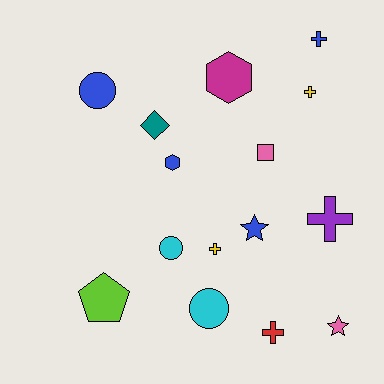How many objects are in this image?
There are 15 objects.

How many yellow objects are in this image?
There are 2 yellow objects.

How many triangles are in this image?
There are no triangles.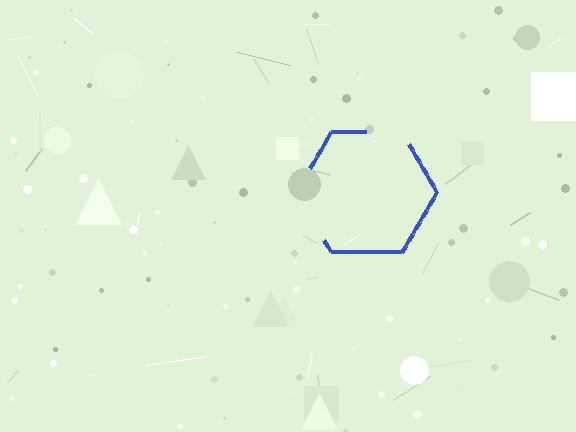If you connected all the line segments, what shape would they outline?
They would outline a hexagon.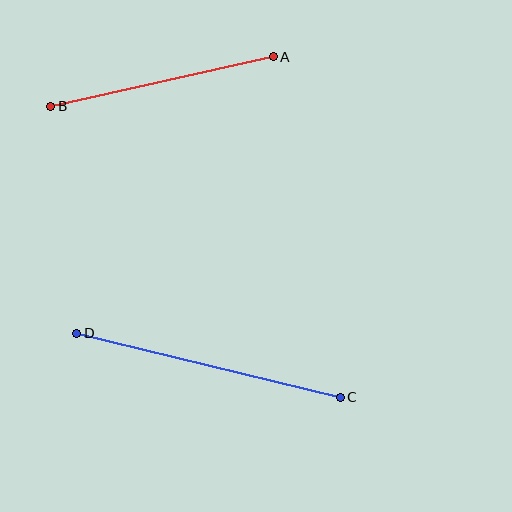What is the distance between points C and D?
The distance is approximately 271 pixels.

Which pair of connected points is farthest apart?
Points C and D are farthest apart.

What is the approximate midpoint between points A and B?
The midpoint is at approximately (162, 82) pixels.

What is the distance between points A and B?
The distance is approximately 228 pixels.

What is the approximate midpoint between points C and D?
The midpoint is at approximately (209, 365) pixels.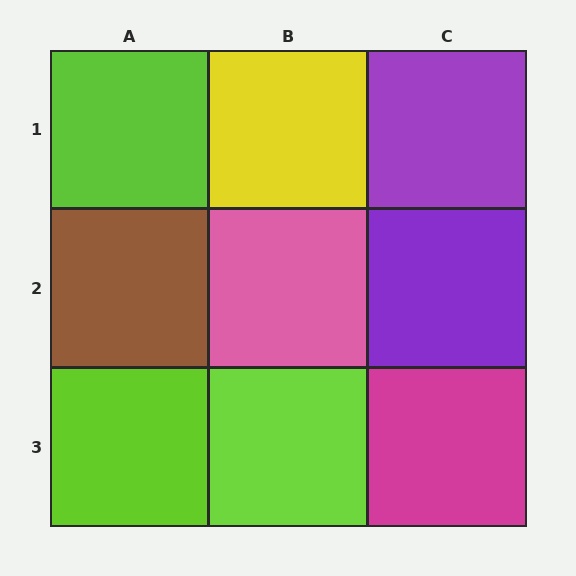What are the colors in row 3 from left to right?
Lime, lime, magenta.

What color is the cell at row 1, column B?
Yellow.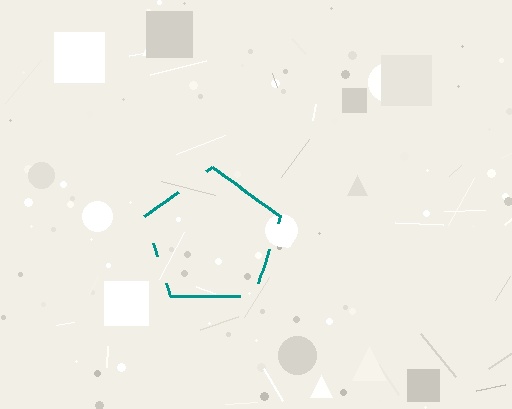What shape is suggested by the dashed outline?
The dashed outline suggests a pentagon.